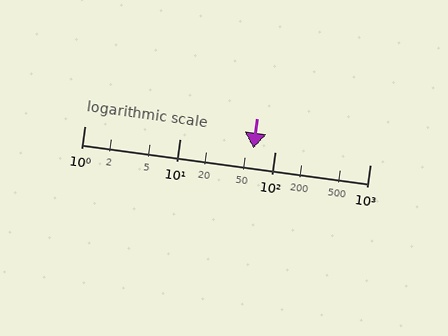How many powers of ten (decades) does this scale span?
The scale spans 3 decades, from 1 to 1000.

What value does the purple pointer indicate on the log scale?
The pointer indicates approximately 60.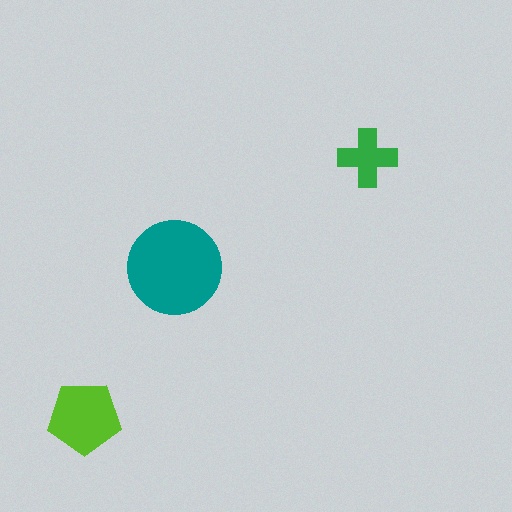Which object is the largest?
The teal circle.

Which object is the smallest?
The green cross.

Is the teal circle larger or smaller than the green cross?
Larger.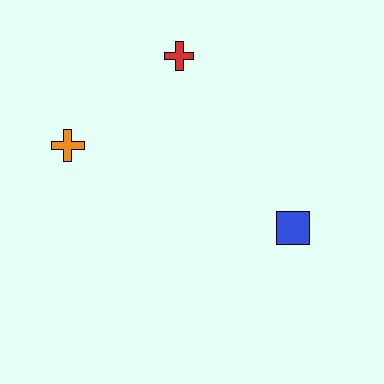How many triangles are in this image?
There are no triangles.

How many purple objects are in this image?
There are no purple objects.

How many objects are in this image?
There are 3 objects.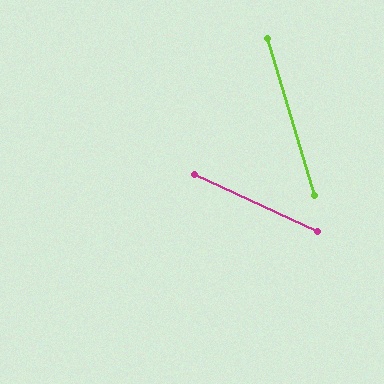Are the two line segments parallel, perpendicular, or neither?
Neither parallel nor perpendicular — they differ by about 49°.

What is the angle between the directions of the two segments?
Approximately 49 degrees.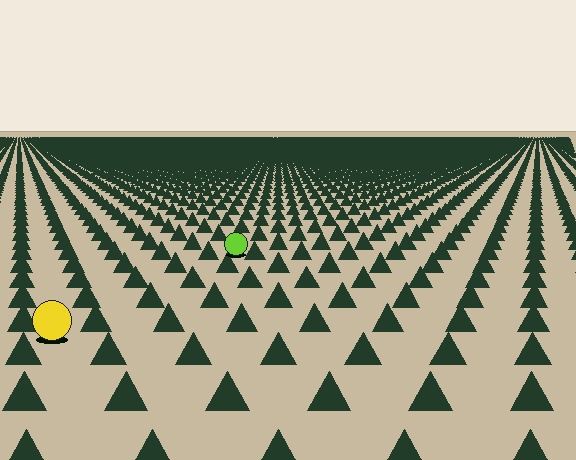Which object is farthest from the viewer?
The lime circle is farthest from the viewer. It appears smaller and the ground texture around it is denser.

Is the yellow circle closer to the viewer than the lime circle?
Yes. The yellow circle is closer — you can tell from the texture gradient: the ground texture is coarser near it.